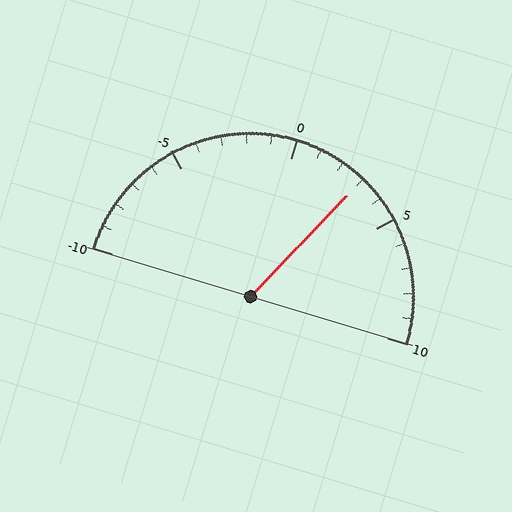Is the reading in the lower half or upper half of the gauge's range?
The reading is in the upper half of the range (-10 to 10).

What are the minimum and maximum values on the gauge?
The gauge ranges from -10 to 10.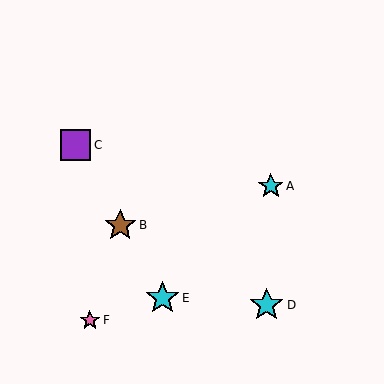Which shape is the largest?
The cyan star (labeled D) is the largest.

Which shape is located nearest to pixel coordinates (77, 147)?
The purple square (labeled C) at (76, 145) is nearest to that location.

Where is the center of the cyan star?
The center of the cyan star is at (162, 298).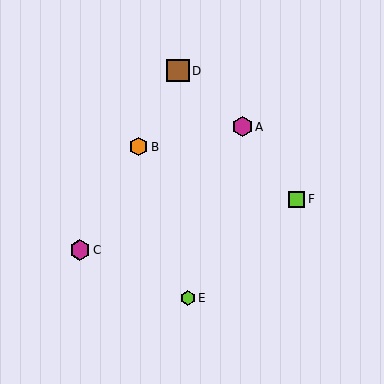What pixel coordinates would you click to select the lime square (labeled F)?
Click at (296, 200) to select the lime square F.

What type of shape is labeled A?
Shape A is a magenta hexagon.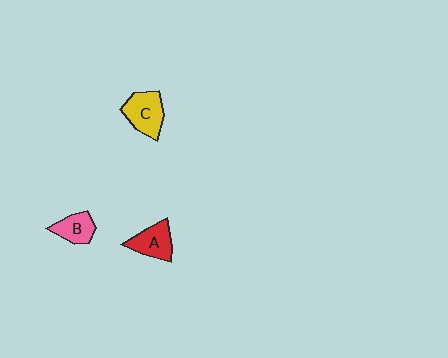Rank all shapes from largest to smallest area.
From largest to smallest: C (yellow), A (red), B (pink).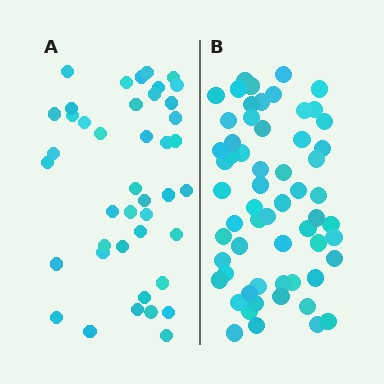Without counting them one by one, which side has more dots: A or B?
Region B (the right region) has more dots.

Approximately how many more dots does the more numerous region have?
Region B has approximately 20 more dots than region A.